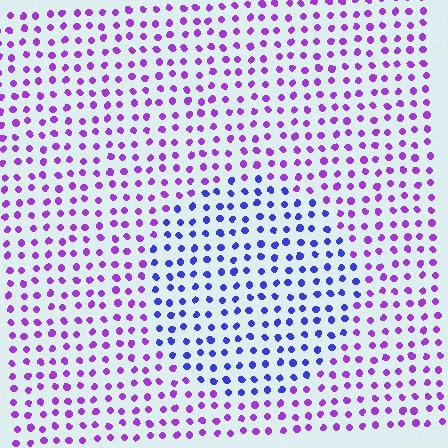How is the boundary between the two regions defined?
The boundary is defined purely by a slight shift in hue (about 44 degrees). Spacing, size, and orientation are identical on both sides.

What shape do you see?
I see a circle.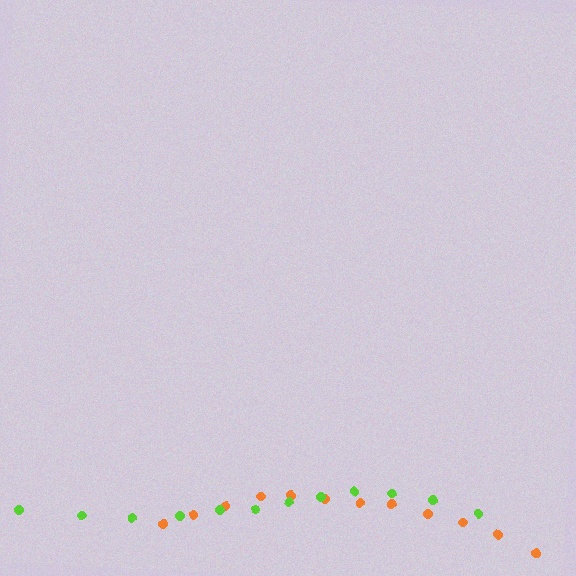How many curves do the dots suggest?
There are 2 distinct paths.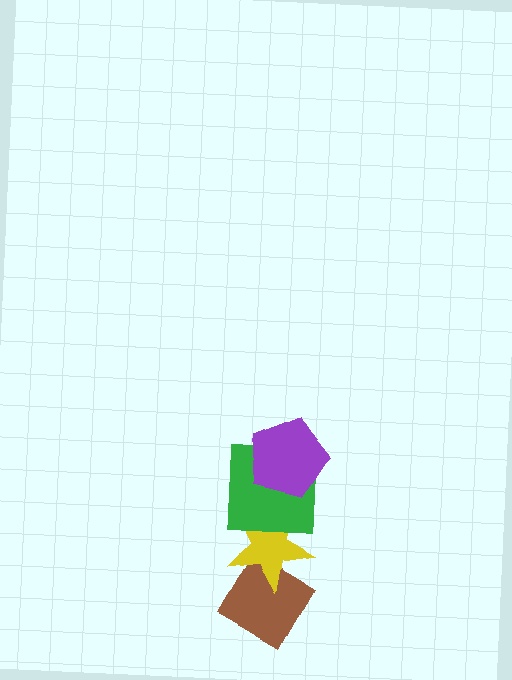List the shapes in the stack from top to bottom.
From top to bottom: the purple pentagon, the green square, the yellow star, the brown diamond.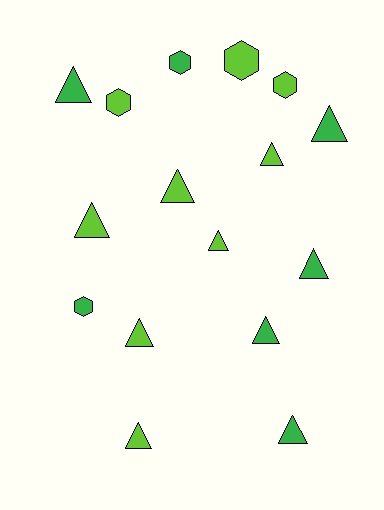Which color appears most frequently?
Lime, with 9 objects.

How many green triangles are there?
There are 5 green triangles.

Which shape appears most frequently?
Triangle, with 11 objects.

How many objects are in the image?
There are 16 objects.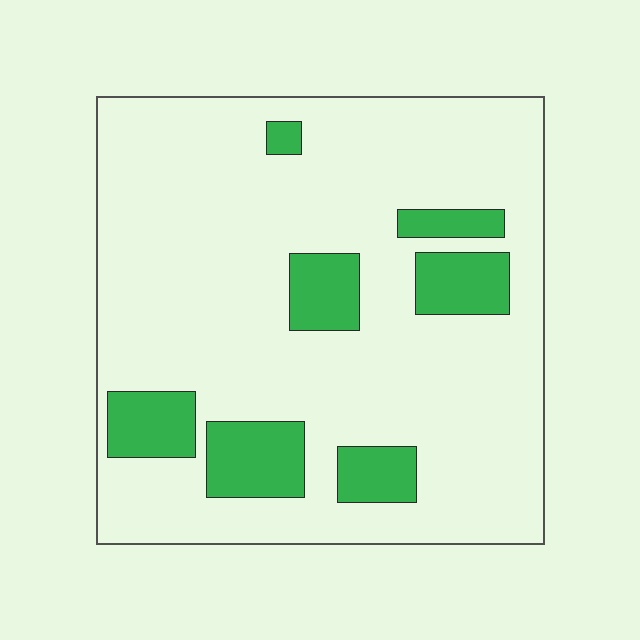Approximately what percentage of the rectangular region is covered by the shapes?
Approximately 15%.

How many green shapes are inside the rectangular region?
7.